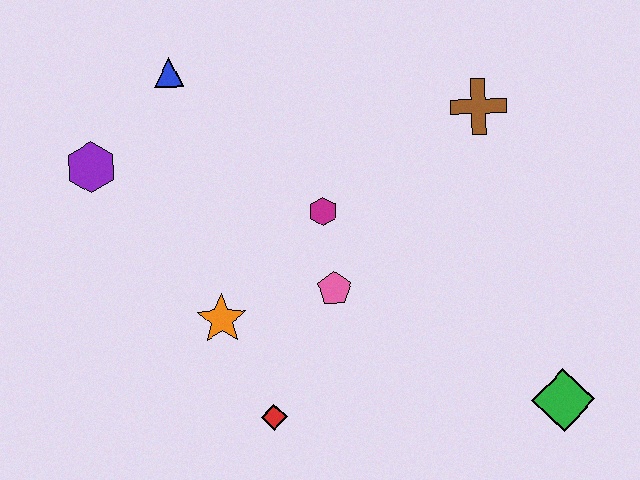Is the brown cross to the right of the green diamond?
No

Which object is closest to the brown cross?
The magenta hexagon is closest to the brown cross.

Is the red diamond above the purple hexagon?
No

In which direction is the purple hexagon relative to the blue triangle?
The purple hexagon is below the blue triangle.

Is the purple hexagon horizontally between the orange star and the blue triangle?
No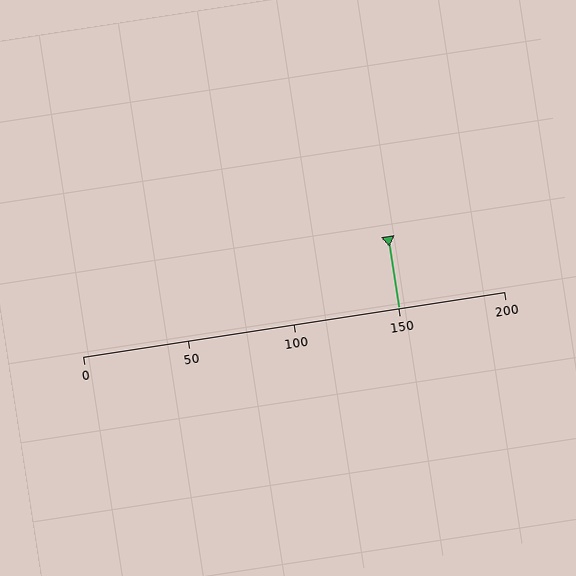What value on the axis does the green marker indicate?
The marker indicates approximately 150.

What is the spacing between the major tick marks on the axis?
The major ticks are spaced 50 apart.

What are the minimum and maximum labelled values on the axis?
The axis runs from 0 to 200.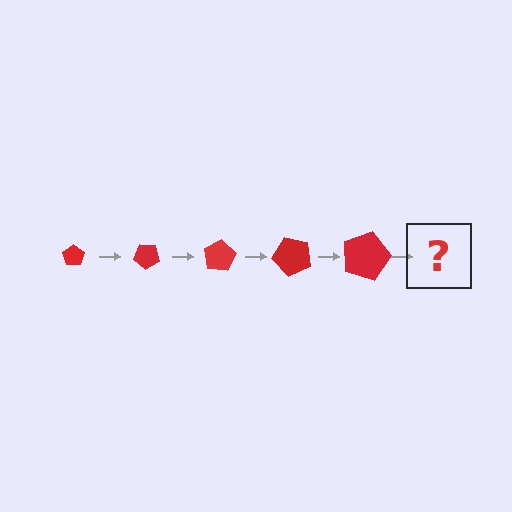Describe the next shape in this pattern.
It should be a pentagon, larger than the previous one and rotated 200 degrees from the start.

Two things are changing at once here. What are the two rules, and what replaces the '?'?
The two rules are that the pentagon grows larger each step and it rotates 40 degrees each step. The '?' should be a pentagon, larger than the previous one and rotated 200 degrees from the start.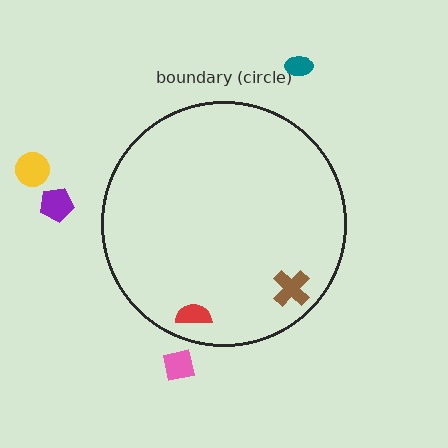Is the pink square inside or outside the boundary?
Outside.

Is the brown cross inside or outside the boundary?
Inside.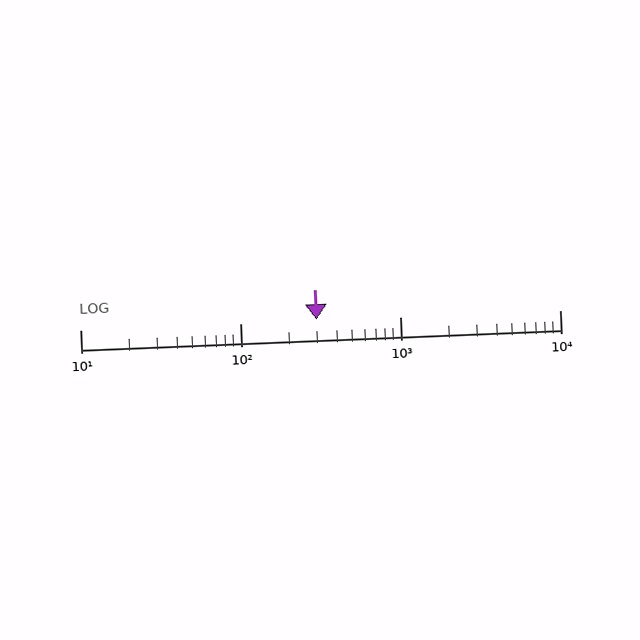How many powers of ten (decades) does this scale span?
The scale spans 3 decades, from 10 to 10000.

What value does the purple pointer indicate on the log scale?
The pointer indicates approximately 300.